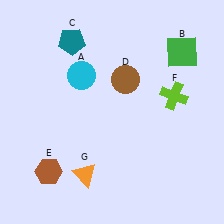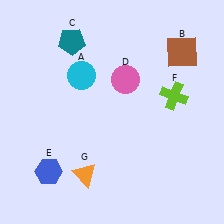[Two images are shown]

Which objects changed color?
B changed from green to brown. D changed from brown to pink. E changed from brown to blue.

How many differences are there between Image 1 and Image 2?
There are 3 differences between the two images.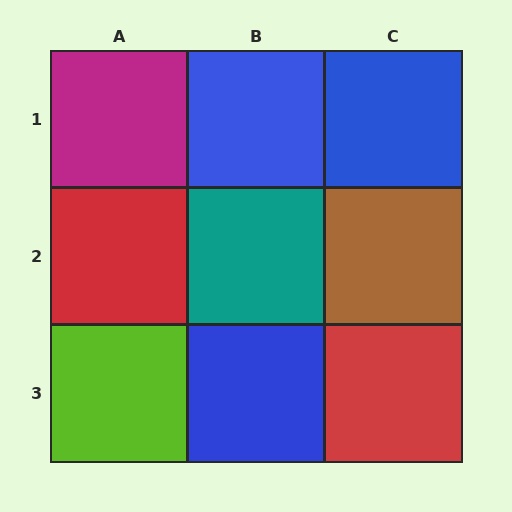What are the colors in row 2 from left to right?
Red, teal, brown.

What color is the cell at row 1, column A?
Magenta.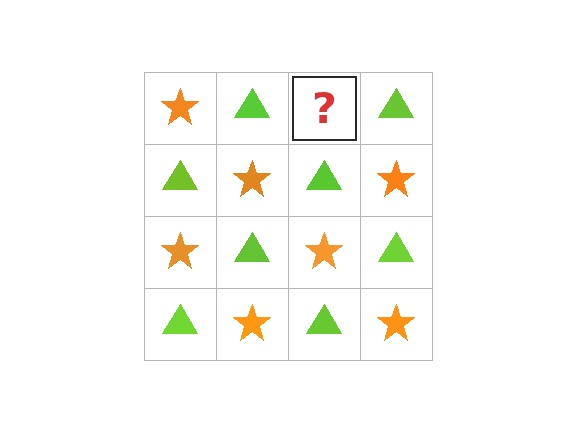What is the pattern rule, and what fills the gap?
The rule is that it alternates orange star and lime triangle in a checkerboard pattern. The gap should be filled with an orange star.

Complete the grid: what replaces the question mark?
The question mark should be replaced with an orange star.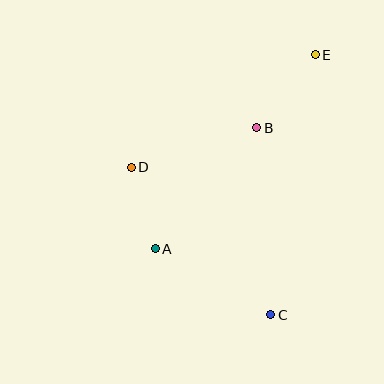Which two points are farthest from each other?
Points C and E are farthest from each other.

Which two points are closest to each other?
Points A and D are closest to each other.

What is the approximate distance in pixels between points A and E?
The distance between A and E is approximately 251 pixels.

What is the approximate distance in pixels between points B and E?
The distance between B and E is approximately 94 pixels.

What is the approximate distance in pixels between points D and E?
The distance between D and E is approximately 216 pixels.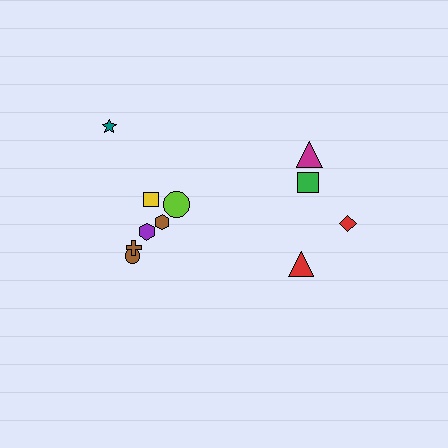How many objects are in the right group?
There are 4 objects.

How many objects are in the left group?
There are 7 objects.